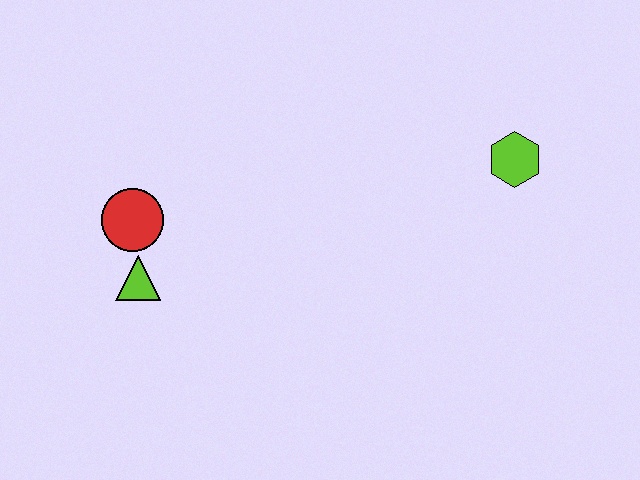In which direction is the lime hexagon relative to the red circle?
The lime hexagon is to the right of the red circle.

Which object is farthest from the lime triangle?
The lime hexagon is farthest from the lime triangle.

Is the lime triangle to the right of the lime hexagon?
No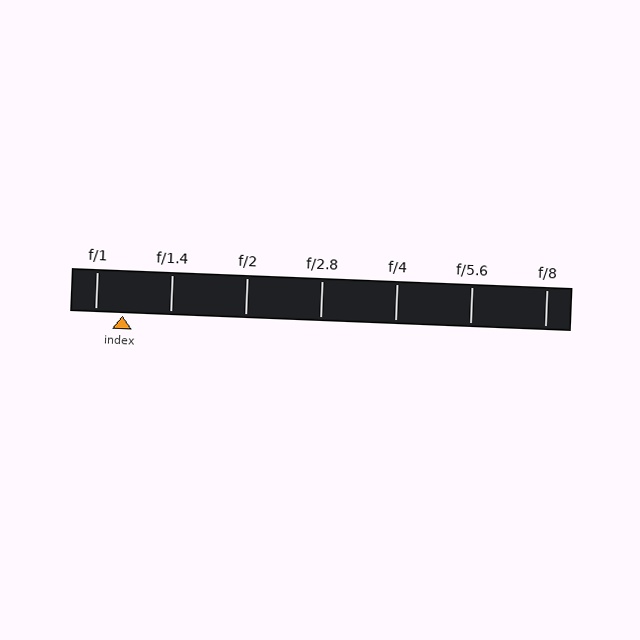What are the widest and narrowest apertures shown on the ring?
The widest aperture shown is f/1 and the narrowest is f/8.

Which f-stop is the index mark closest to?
The index mark is closest to f/1.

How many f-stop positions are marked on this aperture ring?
There are 7 f-stop positions marked.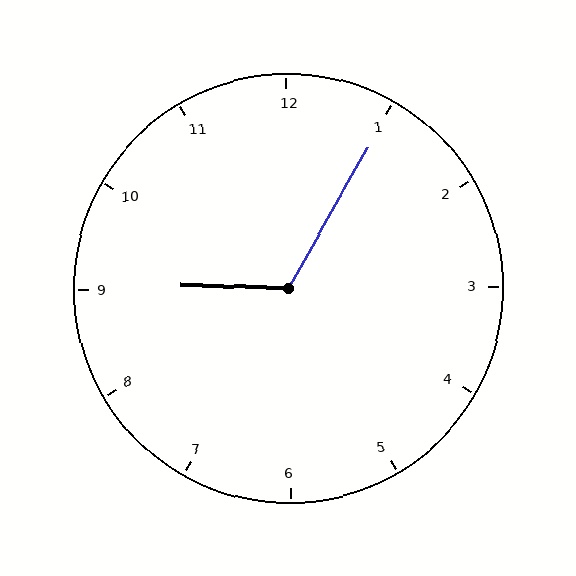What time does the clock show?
9:05.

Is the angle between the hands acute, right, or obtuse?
It is obtuse.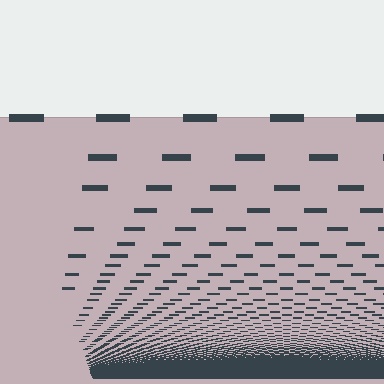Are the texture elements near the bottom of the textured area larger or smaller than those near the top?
Smaller. The gradient is inverted — elements near the bottom are smaller and denser.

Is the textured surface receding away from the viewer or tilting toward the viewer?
The surface appears to tilt toward the viewer. Texture elements get larger and sparser toward the top.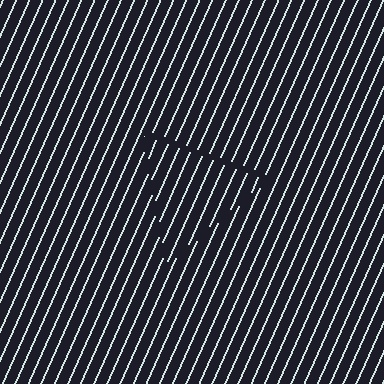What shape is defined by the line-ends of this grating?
An illusory triangle. The interior of the shape contains the same grating, shifted by half a period — the contour is defined by the phase discontinuity where line-ends from the inner and outer gratings abut.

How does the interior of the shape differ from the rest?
The interior of the shape contains the same grating, shifted by half a period — the contour is defined by the phase discontinuity where line-ends from the inner and outer gratings abut.